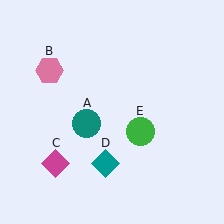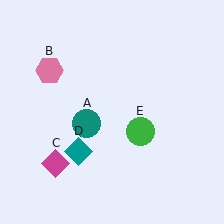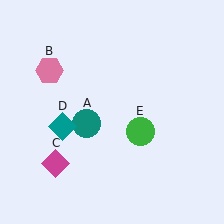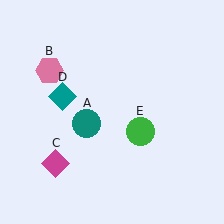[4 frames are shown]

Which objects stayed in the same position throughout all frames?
Teal circle (object A) and pink hexagon (object B) and magenta diamond (object C) and green circle (object E) remained stationary.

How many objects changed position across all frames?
1 object changed position: teal diamond (object D).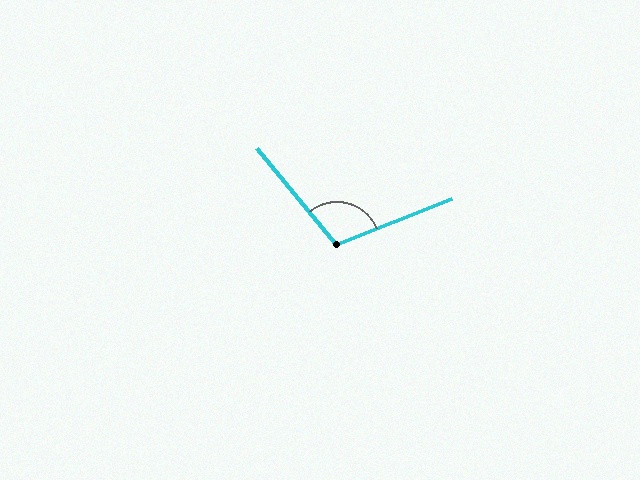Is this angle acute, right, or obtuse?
It is obtuse.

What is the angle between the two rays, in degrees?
Approximately 107 degrees.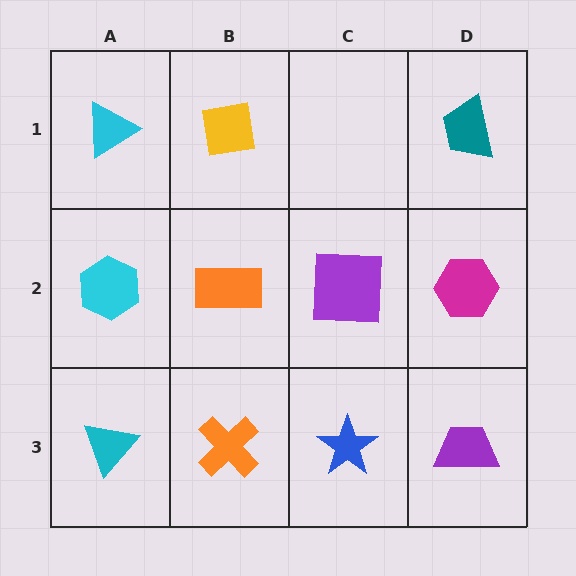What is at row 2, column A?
A cyan hexagon.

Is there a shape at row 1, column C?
No, that cell is empty.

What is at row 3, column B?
An orange cross.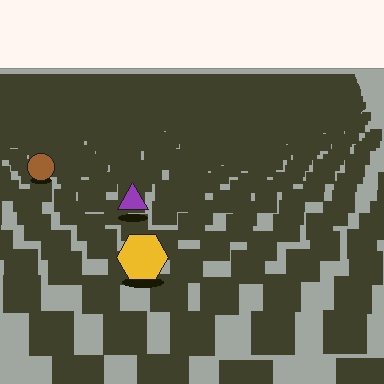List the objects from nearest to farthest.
From nearest to farthest: the yellow hexagon, the purple triangle, the brown circle.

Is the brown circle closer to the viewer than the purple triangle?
No. The purple triangle is closer — you can tell from the texture gradient: the ground texture is coarser near it.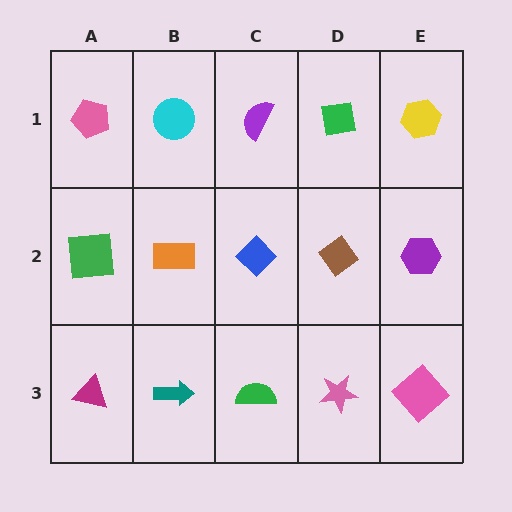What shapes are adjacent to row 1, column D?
A brown diamond (row 2, column D), a purple semicircle (row 1, column C), a yellow hexagon (row 1, column E).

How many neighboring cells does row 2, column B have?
4.